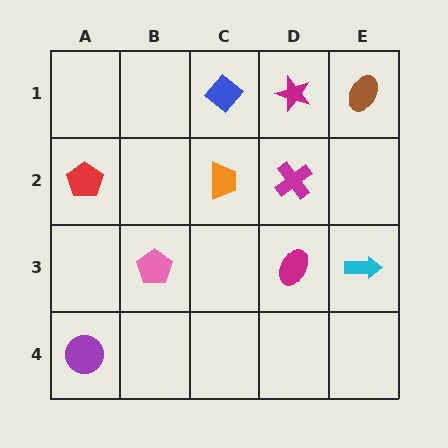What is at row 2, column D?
A magenta cross.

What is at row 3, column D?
A magenta ellipse.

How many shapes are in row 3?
3 shapes.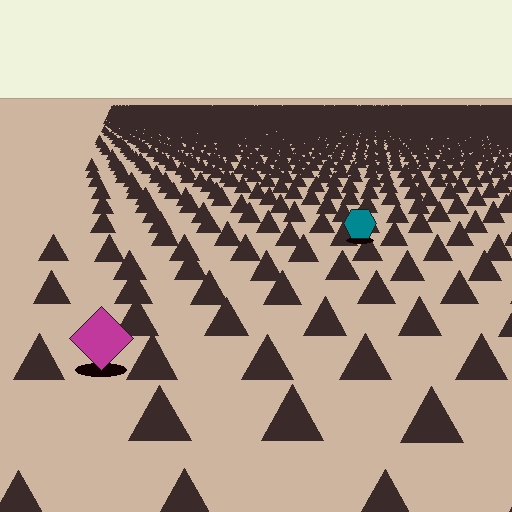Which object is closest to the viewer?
The magenta diamond is closest. The texture marks near it are larger and more spread out.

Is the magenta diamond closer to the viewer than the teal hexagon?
Yes. The magenta diamond is closer — you can tell from the texture gradient: the ground texture is coarser near it.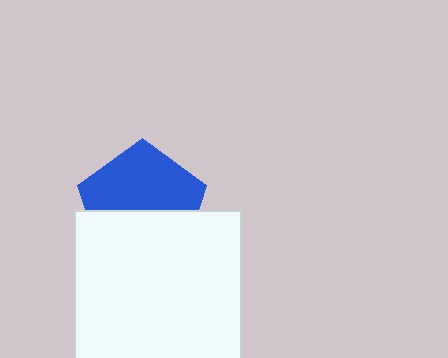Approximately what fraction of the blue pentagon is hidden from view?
Roughly 46% of the blue pentagon is hidden behind the white square.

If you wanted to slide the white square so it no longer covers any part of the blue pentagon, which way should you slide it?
Slide it down — that is the most direct way to separate the two shapes.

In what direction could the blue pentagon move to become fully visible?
The blue pentagon could move up. That would shift it out from behind the white square entirely.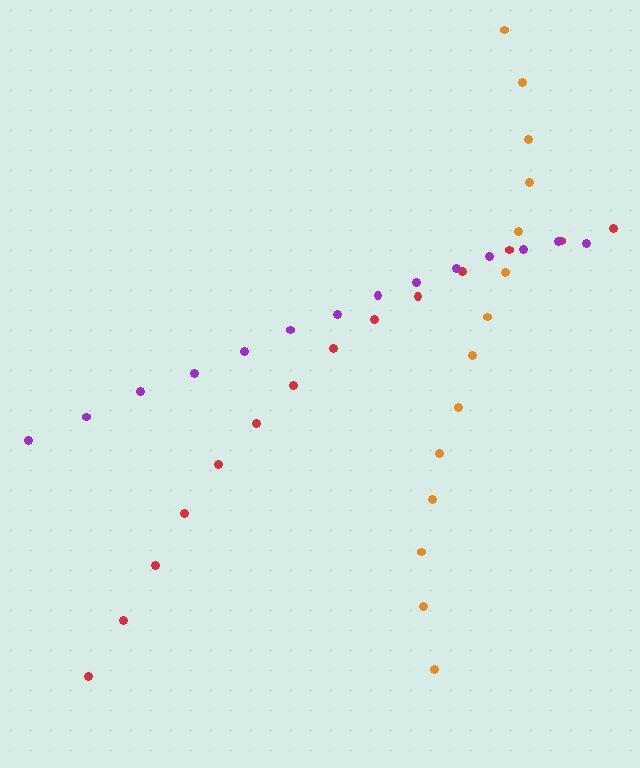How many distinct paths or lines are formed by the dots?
There are 3 distinct paths.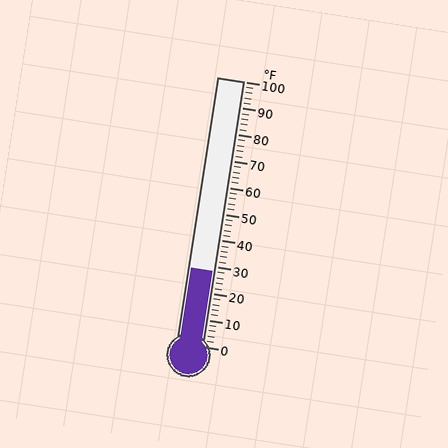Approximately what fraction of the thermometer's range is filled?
The thermometer is filled to approximately 30% of its range.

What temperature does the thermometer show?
The thermometer shows approximately 28°F.